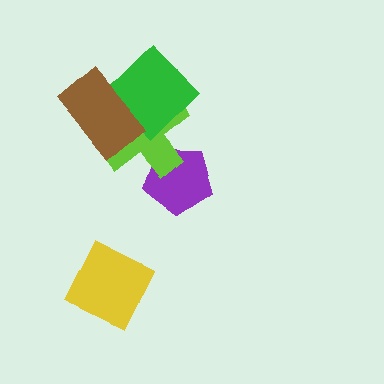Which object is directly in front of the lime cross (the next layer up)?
The green diamond is directly in front of the lime cross.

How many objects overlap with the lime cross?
3 objects overlap with the lime cross.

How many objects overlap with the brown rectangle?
2 objects overlap with the brown rectangle.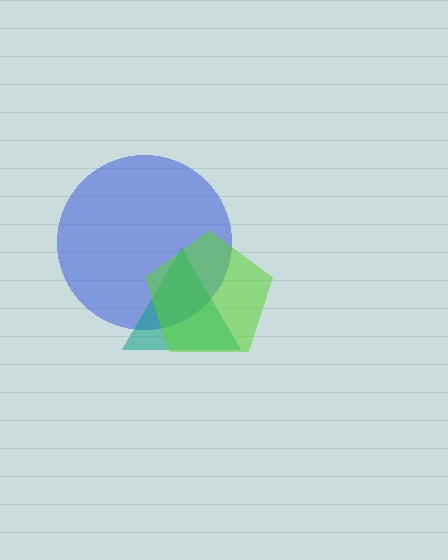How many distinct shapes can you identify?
There are 3 distinct shapes: a blue circle, a teal triangle, a lime pentagon.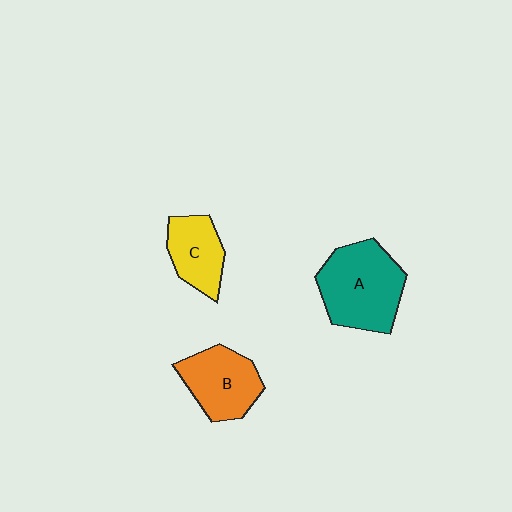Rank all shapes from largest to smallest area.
From largest to smallest: A (teal), B (orange), C (yellow).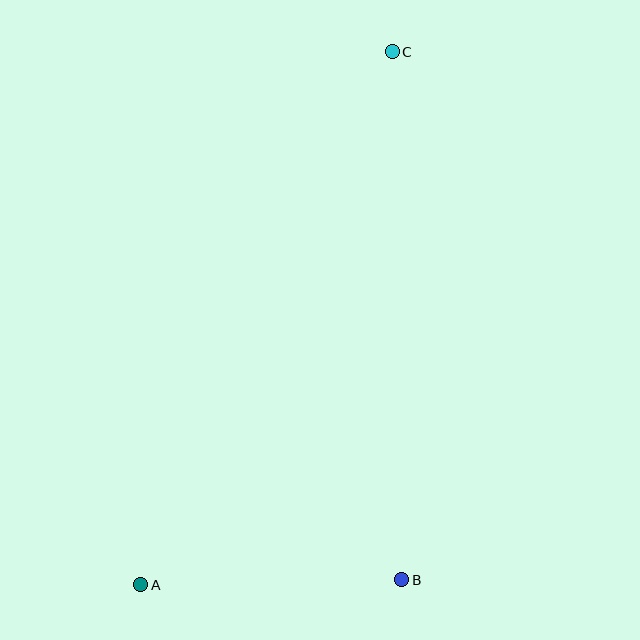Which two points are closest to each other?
Points A and B are closest to each other.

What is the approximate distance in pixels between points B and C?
The distance between B and C is approximately 528 pixels.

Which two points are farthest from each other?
Points A and C are farthest from each other.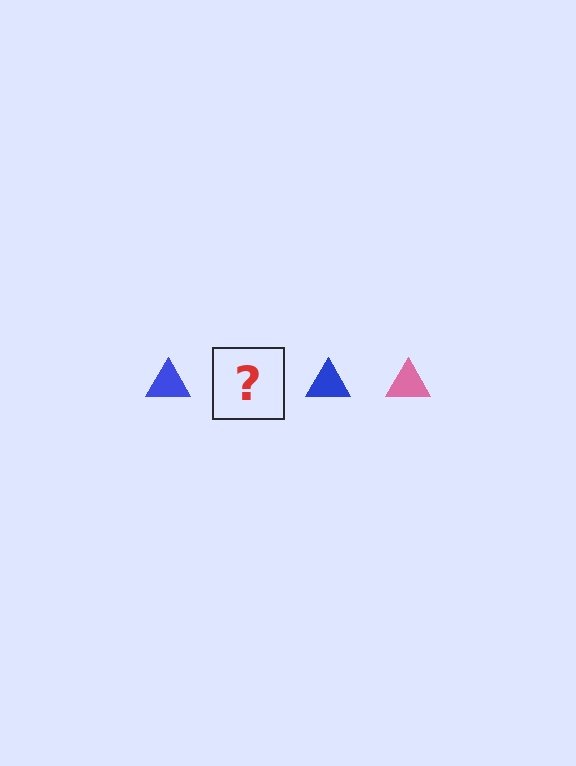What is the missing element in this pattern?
The missing element is a pink triangle.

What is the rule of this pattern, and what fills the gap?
The rule is that the pattern cycles through blue, pink triangles. The gap should be filled with a pink triangle.